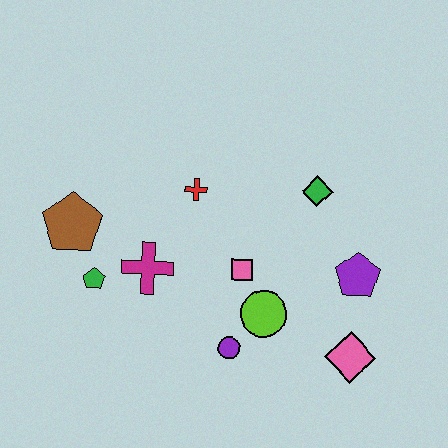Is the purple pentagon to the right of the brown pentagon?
Yes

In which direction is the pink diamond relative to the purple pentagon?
The pink diamond is below the purple pentagon.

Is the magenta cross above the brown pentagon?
No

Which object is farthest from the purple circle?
The brown pentagon is farthest from the purple circle.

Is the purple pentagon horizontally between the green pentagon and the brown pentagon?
No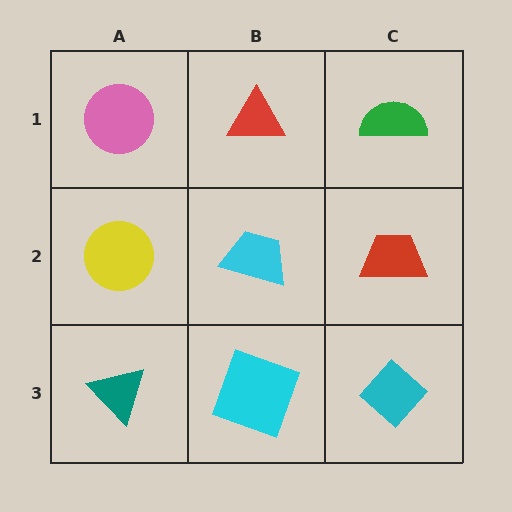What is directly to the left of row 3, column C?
A cyan square.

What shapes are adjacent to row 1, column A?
A yellow circle (row 2, column A), a red triangle (row 1, column B).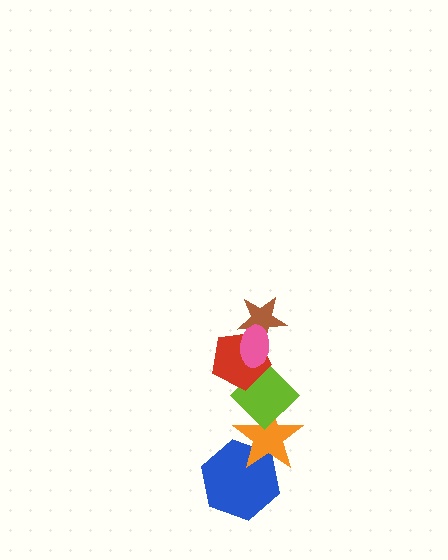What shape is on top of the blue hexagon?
The orange star is on top of the blue hexagon.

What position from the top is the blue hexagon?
The blue hexagon is 6th from the top.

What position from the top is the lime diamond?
The lime diamond is 4th from the top.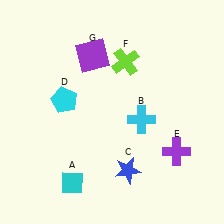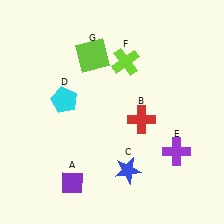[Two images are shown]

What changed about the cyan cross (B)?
In Image 1, B is cyan. In Image 2, it changed to red.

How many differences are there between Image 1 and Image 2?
There are 3 differences between the two images.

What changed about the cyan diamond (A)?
In Image 1, A is cyan. In Image 2, it changed to purple.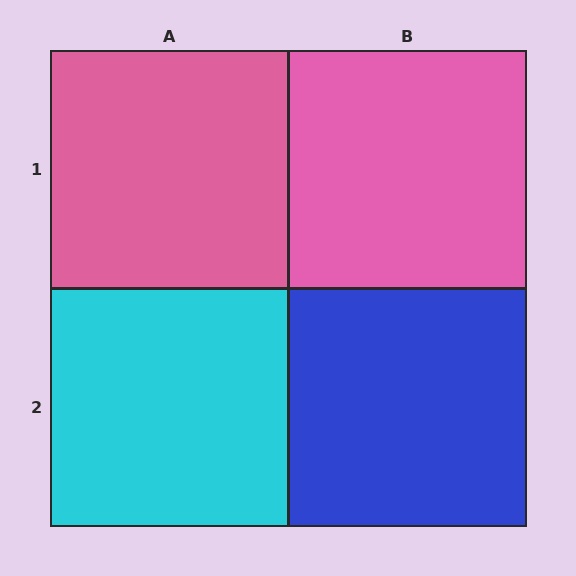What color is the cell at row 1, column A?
Pink.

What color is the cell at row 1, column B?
Pink.